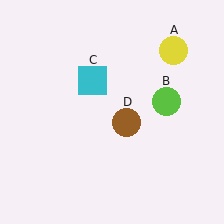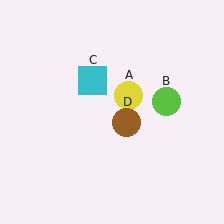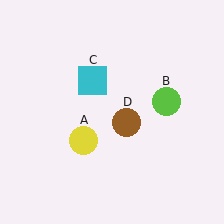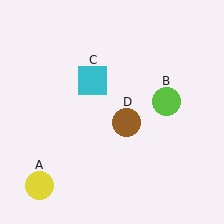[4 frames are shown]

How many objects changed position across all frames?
1 object changed position: yellow circle (object A).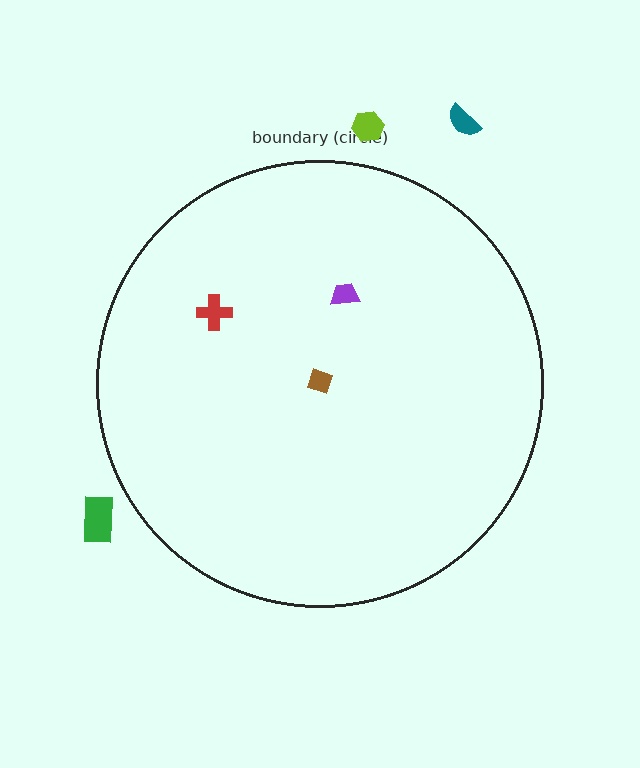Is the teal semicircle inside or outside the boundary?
Outside.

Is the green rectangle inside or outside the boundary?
Outside.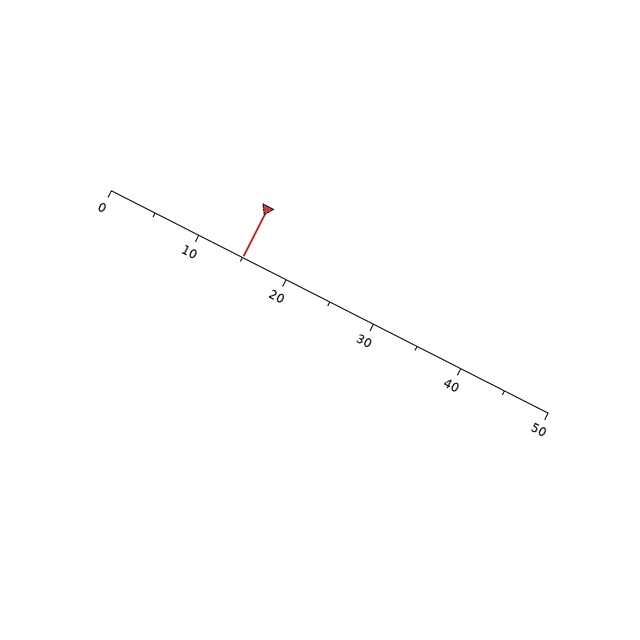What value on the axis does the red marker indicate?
The marker indicates approximately 15.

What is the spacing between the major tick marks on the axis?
The major ticks are spaced 10 apart.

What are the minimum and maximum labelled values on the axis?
The axis runs from 0 to 50.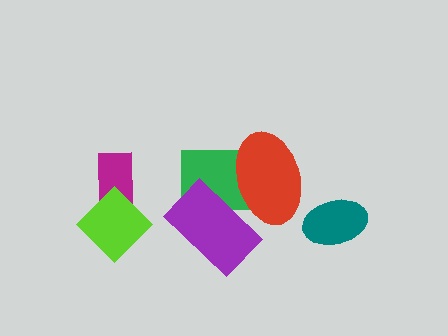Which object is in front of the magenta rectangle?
The lime diamond is in front of the magenta rectangle.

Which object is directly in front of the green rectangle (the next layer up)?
The purple rectangle is directly in front of the green rectangle.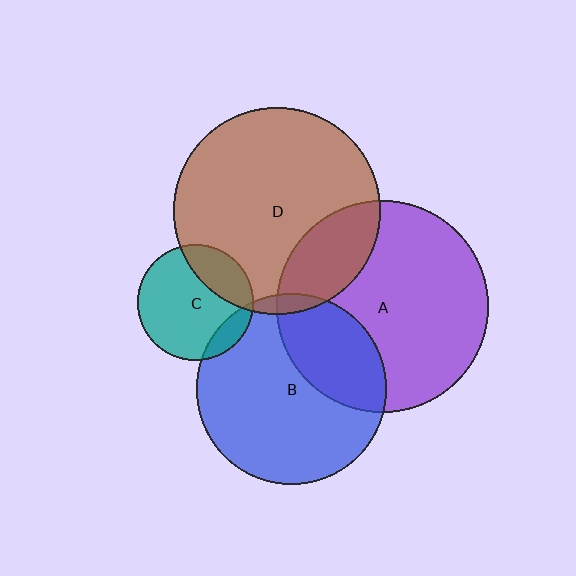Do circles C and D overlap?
Yes.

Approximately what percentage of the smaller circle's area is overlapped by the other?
Approximately 25%.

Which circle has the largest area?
Circle A (purple).